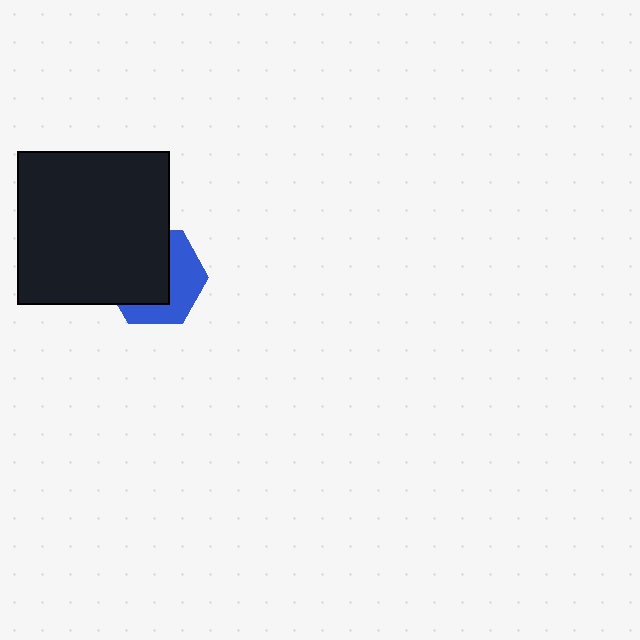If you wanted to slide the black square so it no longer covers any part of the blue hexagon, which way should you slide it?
Slide it toward the upper-left — that is the most direct way to separate the two shapes.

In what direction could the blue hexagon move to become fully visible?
The blue hexagon could move toward the lower-right. That would shift it out from behind the black square entirely.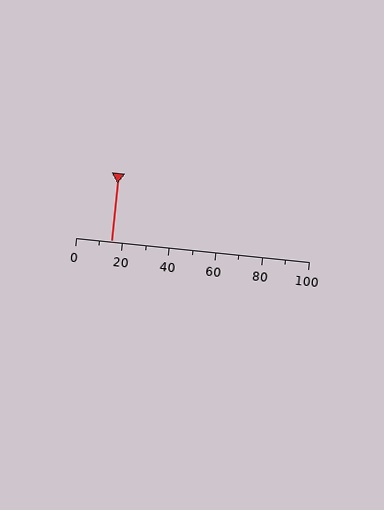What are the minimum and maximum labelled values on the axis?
The axis runs from 0 to 100.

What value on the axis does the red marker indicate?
The marker indicates approximately 15.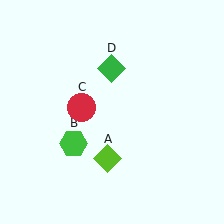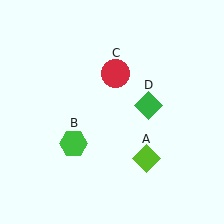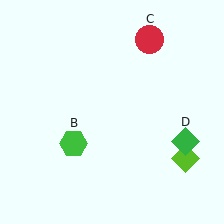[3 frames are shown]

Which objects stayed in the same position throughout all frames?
Green hexagon (object B) remained stationary.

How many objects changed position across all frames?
3 objects changed position: lime diamond (object A), red circle (object C), green diamond (object D).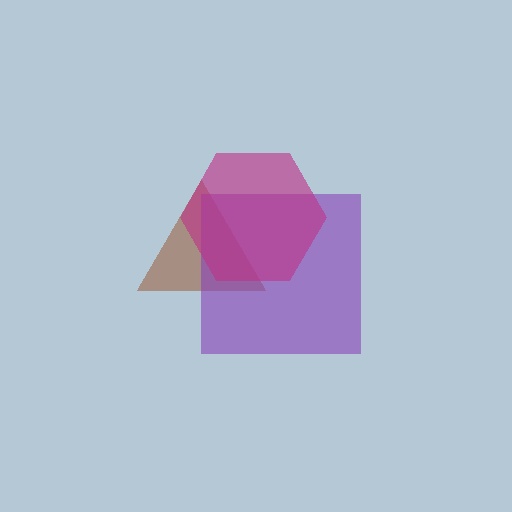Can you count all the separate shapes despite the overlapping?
Yes, there are 3 separate shapes.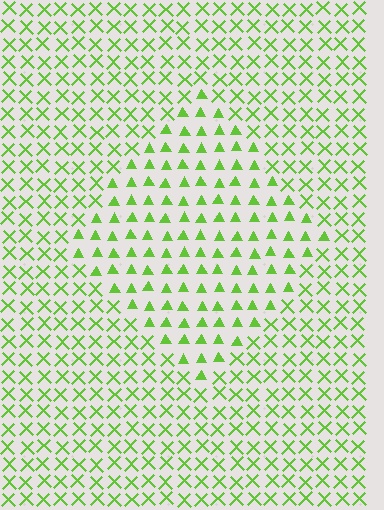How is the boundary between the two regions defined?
The boundary is defined by a change in element shape: triangles inside vs. X marks outside. All elements share the same color and spacing.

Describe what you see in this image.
The image is filled with small lime elements arranged in a uniform grid. A diamond-shaped region contains triangles, while the surrounding area contains X marks. The boundary is defined purely by the change in element shape.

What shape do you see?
I see a diamond.